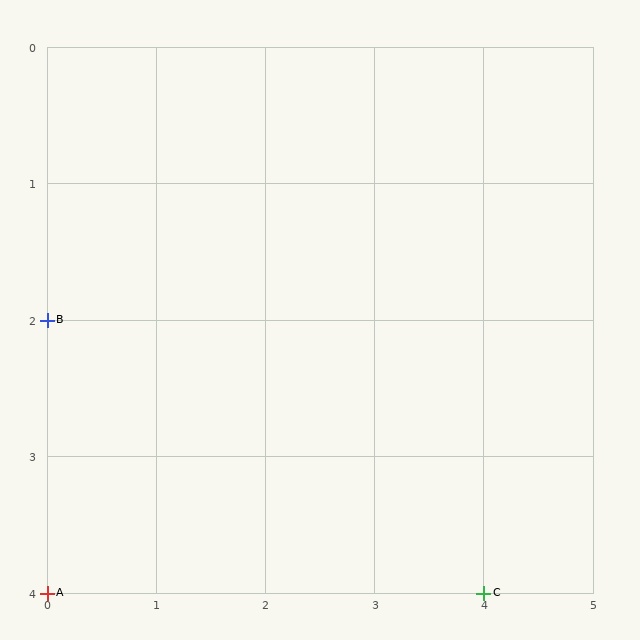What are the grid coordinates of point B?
Point B is at grid coordinates (0, 2).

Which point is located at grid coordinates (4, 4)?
Point C is at (4, 4).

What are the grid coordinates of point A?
Point A is at grid coordinates (0, 4).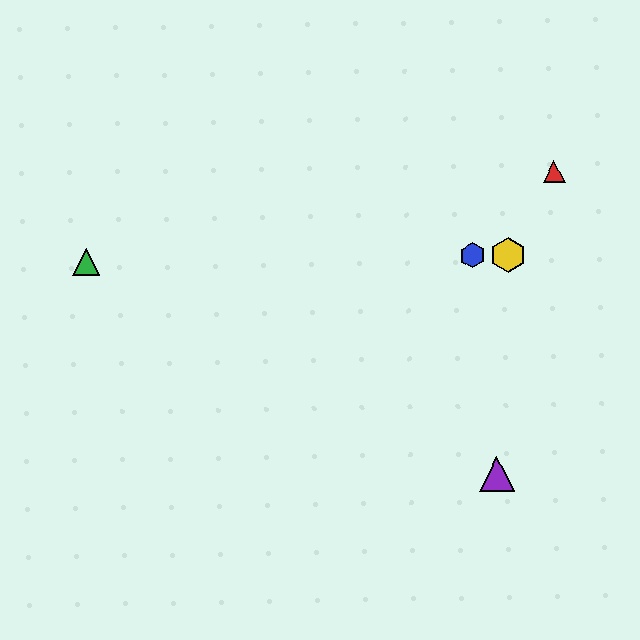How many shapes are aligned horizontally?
3 shapes (the blue hexagon, the green triangle, the yellow hexagon) are aligned horizontally.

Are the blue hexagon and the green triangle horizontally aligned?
Yes, both are at y≈255.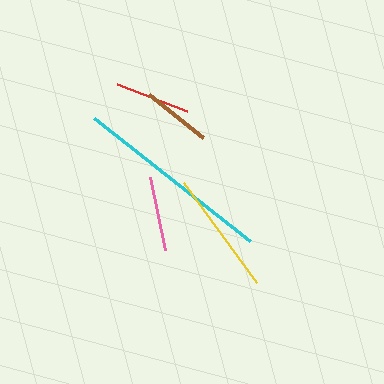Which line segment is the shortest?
The brown line is the shortest at approximately 69 pixels.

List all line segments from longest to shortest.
From longest to shortest: cyan, yellow, red, pink, brown.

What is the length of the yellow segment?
The yellow segment is approximately 124 pixels long.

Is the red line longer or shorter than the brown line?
The red line is longer than the brown line.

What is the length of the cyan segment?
The cyan segment is approximately 199 pixels long.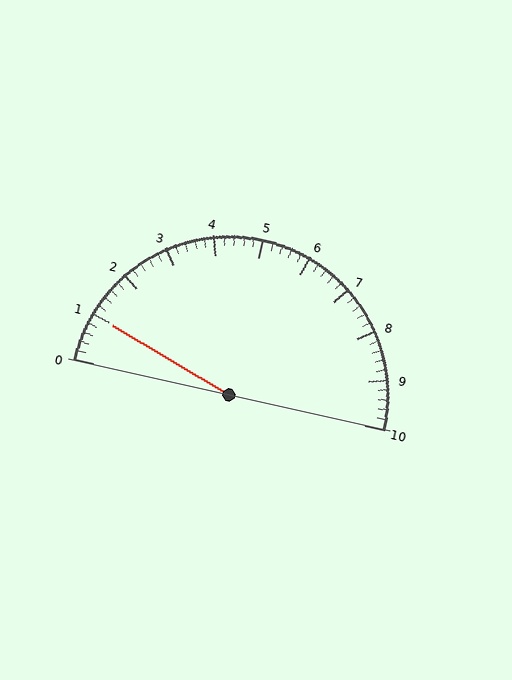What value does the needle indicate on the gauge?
The needle indicates approximately 1.0.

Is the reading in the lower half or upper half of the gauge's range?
The reading is in the lower half of the range (0 to 10).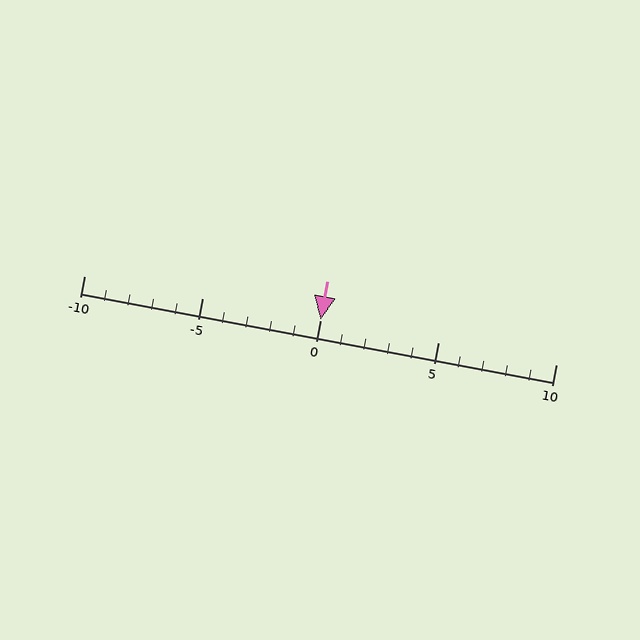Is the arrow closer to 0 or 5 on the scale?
The arrow is closer to 0.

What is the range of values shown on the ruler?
The ruler shows values from -10 to 10.